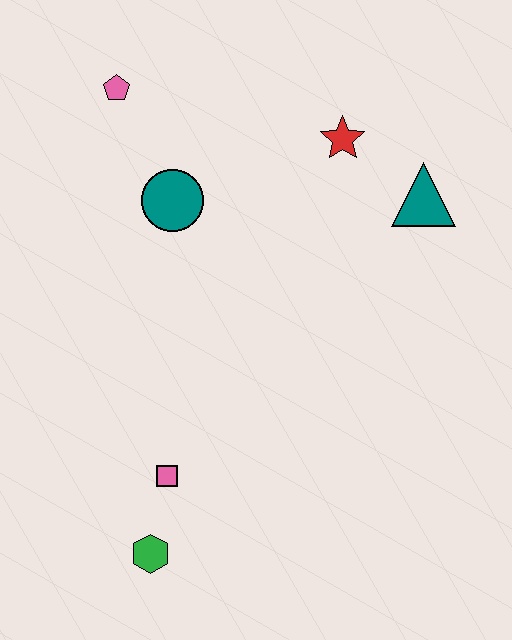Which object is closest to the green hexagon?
The pink square is closest to the green hexagon.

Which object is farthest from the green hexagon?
The pink pentagon is farthest from the green hexagon.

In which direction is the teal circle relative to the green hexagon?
The teal circle is above the green hexagon.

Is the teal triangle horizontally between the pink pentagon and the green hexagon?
No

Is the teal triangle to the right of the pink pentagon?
Yes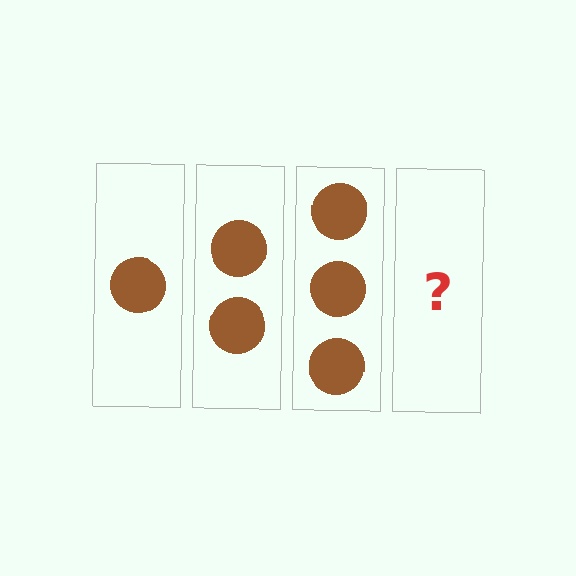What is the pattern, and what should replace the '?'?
The pattern is that each step adds one more circle. The '?' should be 4 circles.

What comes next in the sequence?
The next element should be 4 circles.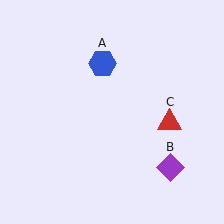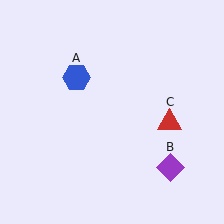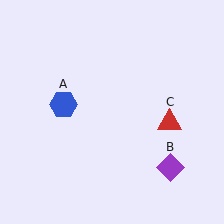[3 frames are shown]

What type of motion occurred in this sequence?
The blue hexagon (object A) rotated counterclockwise around the center of the scene.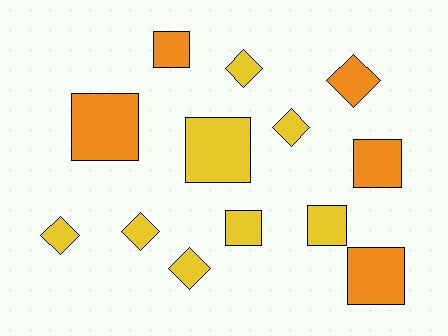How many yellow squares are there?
There are 3 yellow squares.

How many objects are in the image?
There are 13 objects.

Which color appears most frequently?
Yellow, with 8 objects.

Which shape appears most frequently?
Square, with 7 objects.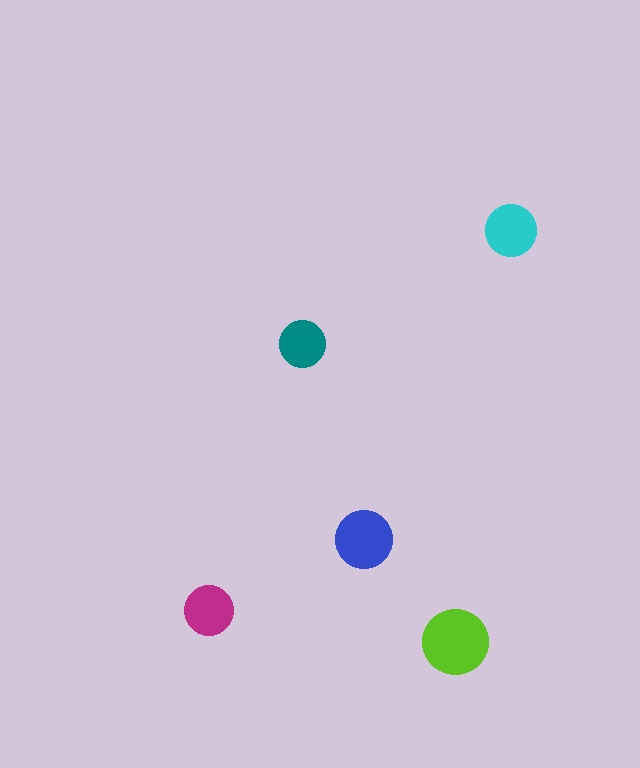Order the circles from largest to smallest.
the lime one, the blue one, the cyan one, the magenta one, the teal one.